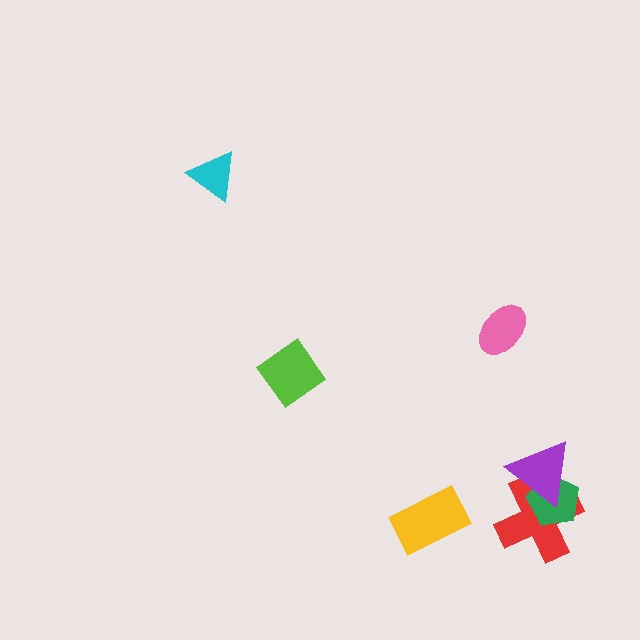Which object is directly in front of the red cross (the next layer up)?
The green pentagon is directly in front of the red cross.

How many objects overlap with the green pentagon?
2 objects overlap with the green pentagon.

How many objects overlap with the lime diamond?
0 objects overlap with the lime diamond.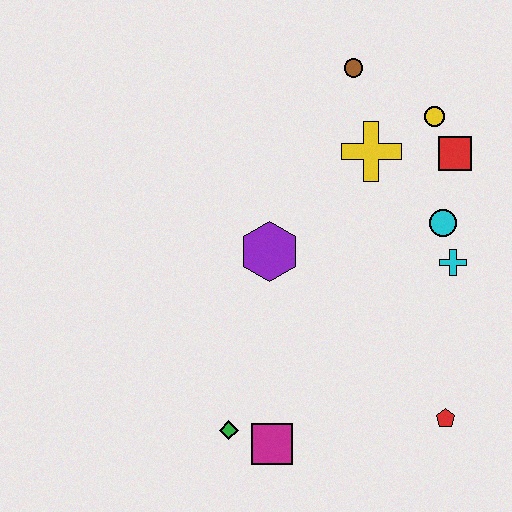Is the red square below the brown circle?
Yes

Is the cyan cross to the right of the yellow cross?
Yes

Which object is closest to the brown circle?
The yellow cross is closest to the brown circle.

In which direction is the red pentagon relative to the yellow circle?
The red pentagon is below the yellow circle.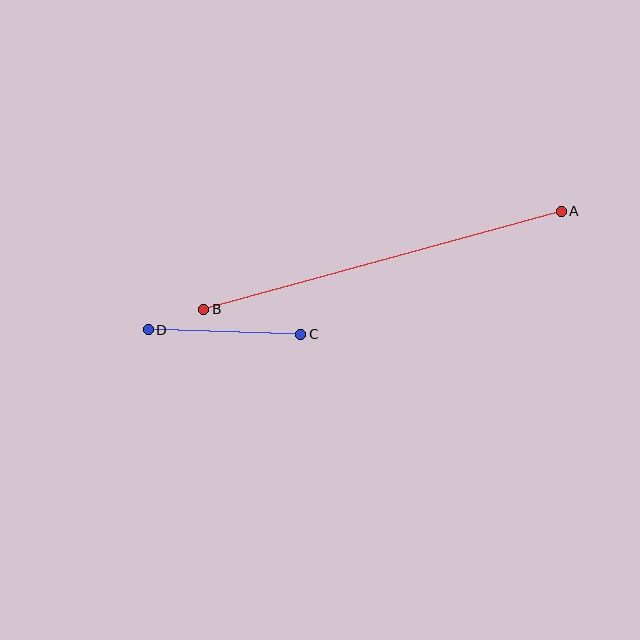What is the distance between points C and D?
The distance is approximately 152 pixels.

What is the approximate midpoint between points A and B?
The midpoint is at approximately (382, 260) pixels.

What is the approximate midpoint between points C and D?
The midpoint is at approximately (225, 332) pixels.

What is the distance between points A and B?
The distance is approximately 371 pixels.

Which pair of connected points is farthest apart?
Points A and B are farthest apart.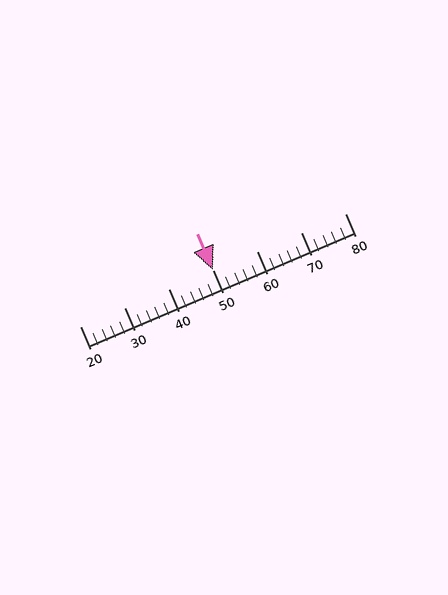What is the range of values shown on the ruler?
The ruler shows values from 20 to 80.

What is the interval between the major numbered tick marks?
The major tick marks are spaced 10 units apart.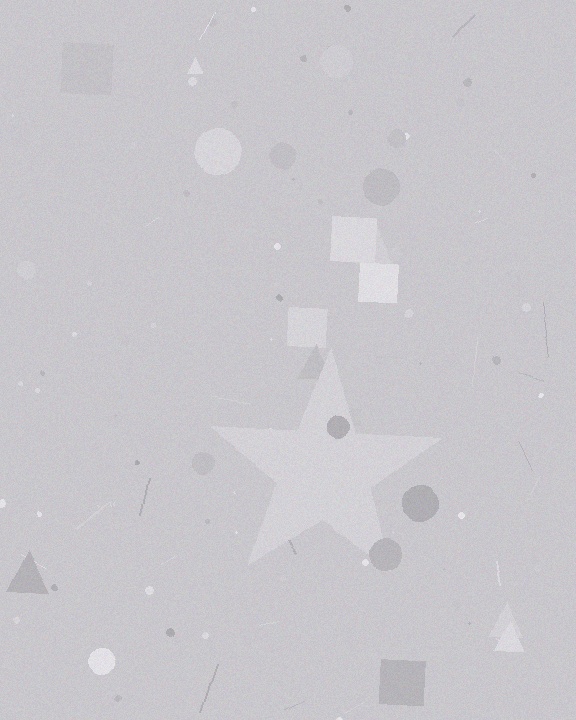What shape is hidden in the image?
A star is hidden in the image.